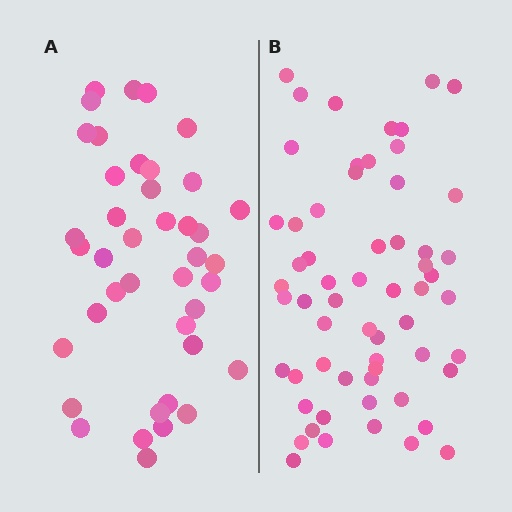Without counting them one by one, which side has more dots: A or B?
Region B (the right region) has more dots.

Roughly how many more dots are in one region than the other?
Region B has approximately 20 more dots than region A.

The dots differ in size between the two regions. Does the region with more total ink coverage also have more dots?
No. Region A has more total ink coverage because its dots are larger, but region B actually contains more individual dots. Total area can be misleading — the number of items is what matters here.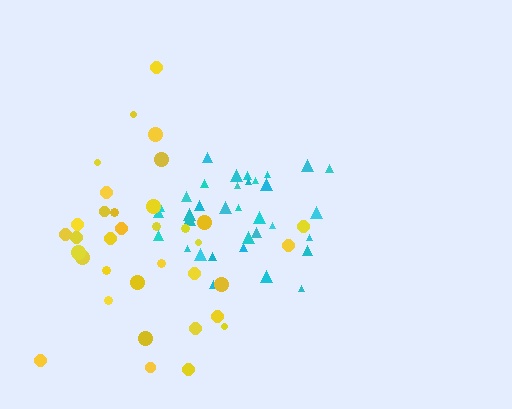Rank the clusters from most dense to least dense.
cyan, yellow.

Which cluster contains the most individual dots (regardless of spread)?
Yellow (35).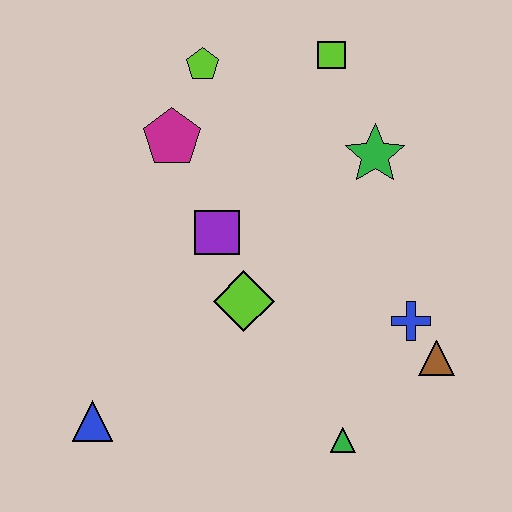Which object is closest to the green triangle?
The brown triangle is closest to the green triangle.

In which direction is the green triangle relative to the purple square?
The green triangle is below the purple square.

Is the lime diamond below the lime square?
Yes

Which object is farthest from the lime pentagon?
The green triangle is farthest from the lime pentagon.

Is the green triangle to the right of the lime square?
Yes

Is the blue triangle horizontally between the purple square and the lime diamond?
No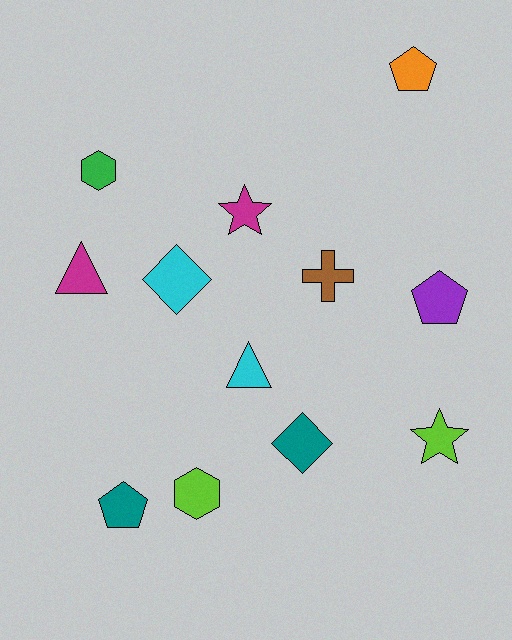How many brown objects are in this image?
There is 1 brown object.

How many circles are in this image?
There are no circles.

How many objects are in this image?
There are 12 objects.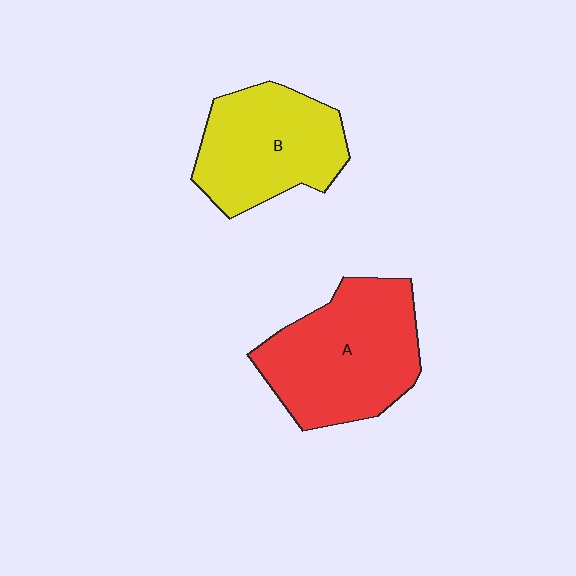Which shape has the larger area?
Shape A (red).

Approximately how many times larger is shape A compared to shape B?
Approximately 1.2 times.